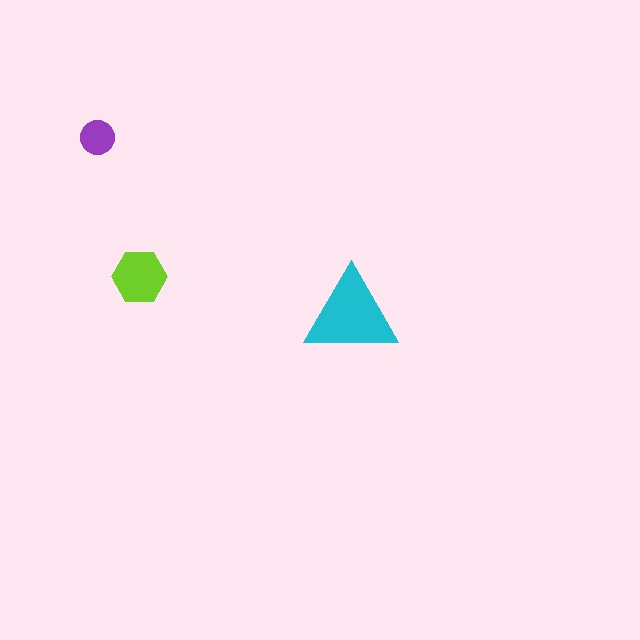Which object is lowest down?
The cyan triangle is bottommost.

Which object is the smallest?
The purple circle.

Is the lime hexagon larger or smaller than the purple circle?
Larger.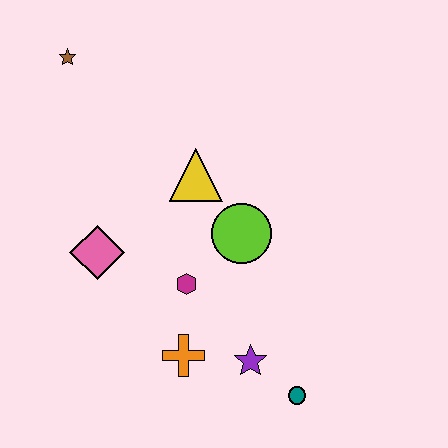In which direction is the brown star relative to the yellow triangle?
The brown star is to the left of the yellow triangle.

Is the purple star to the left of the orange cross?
No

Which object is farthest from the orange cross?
The brown star is farthest from the orange cross.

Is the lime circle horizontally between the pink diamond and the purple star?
Yes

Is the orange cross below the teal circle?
No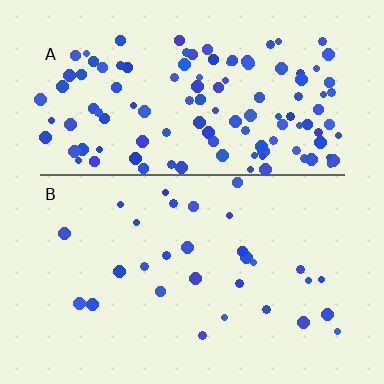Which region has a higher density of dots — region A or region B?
A (the top).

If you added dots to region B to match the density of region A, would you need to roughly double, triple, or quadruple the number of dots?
Approximately quadruple.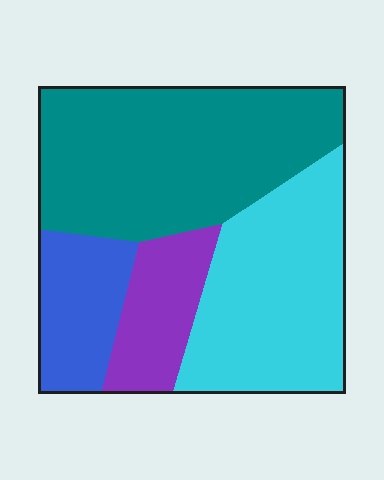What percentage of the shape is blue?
Blue takes up about one eighth (1/8) of the shape.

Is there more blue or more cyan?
Cyan.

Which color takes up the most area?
Teal, at roughly 40%.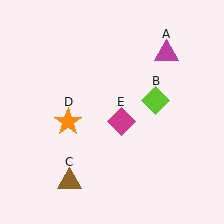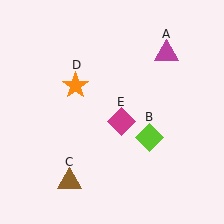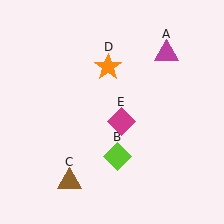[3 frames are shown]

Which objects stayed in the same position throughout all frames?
Magenta triangle (object A) and brown triangle (object C) and magenta diamond (object E) remained stationary.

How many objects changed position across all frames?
2 objects changed position: lime diamond (object B), orange star (object D).